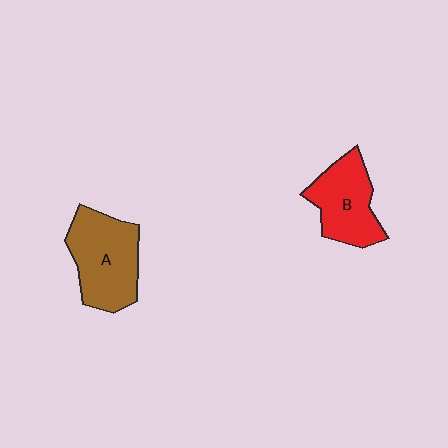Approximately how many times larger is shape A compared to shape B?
Approximately 1.2 times.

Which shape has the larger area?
Shape A (brown).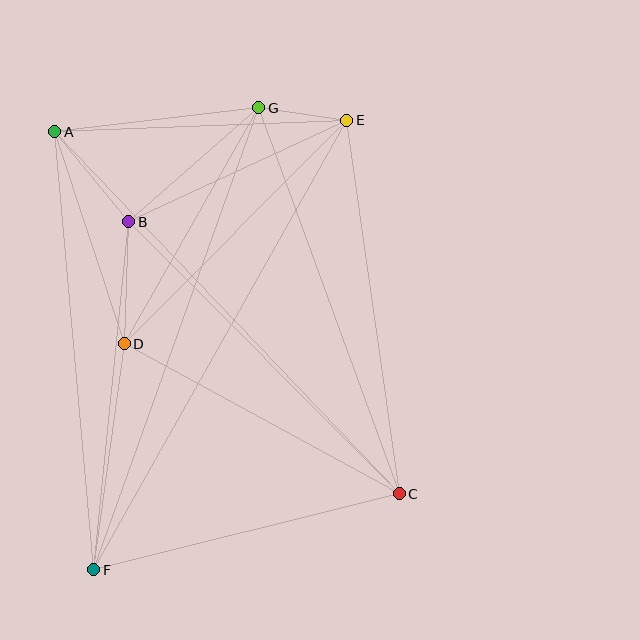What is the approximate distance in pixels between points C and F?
The distance between C and F is approximately 315 pixels.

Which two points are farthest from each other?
Points E and F are farthest from each other.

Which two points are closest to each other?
Points E and G are closest to each other.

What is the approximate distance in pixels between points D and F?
The distance between D and F is approximately 228 pixels.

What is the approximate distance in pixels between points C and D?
The distance between C and D is approximately 314 pixels.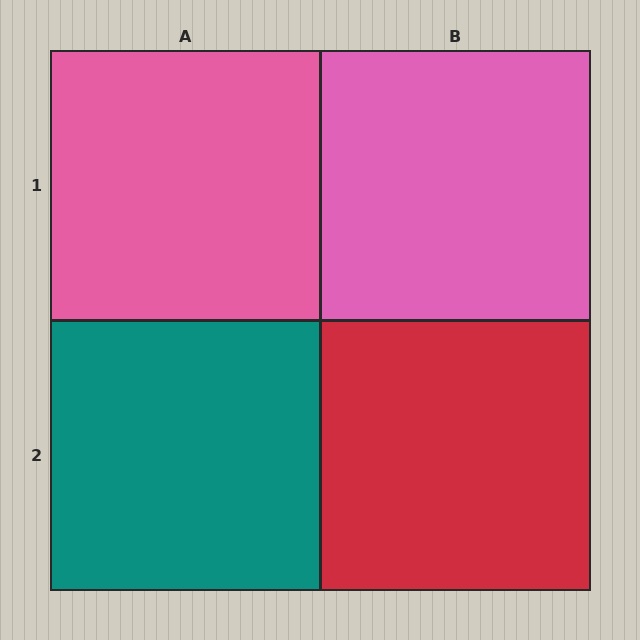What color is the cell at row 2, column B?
Red.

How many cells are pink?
2 cells are pink.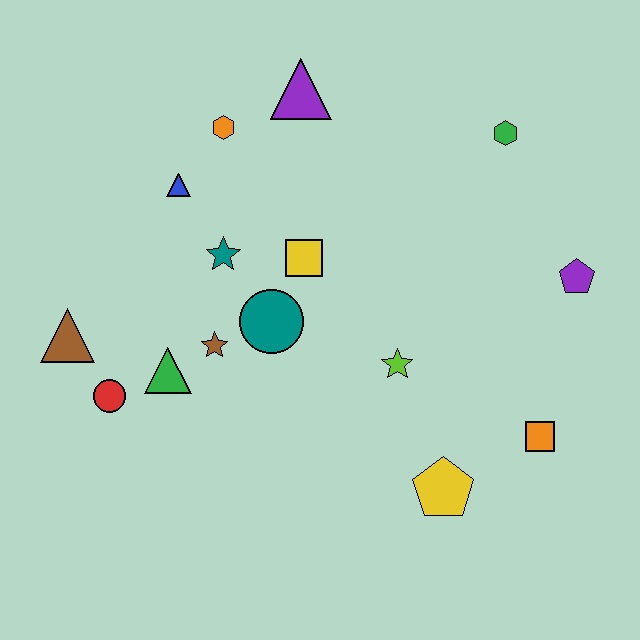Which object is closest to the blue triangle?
The orange hexagon is closest to the blue triangle.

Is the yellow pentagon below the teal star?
Yes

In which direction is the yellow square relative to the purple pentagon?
The yellow square is to the left of the purple pentagon.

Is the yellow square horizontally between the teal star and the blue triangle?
No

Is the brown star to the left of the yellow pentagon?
Yes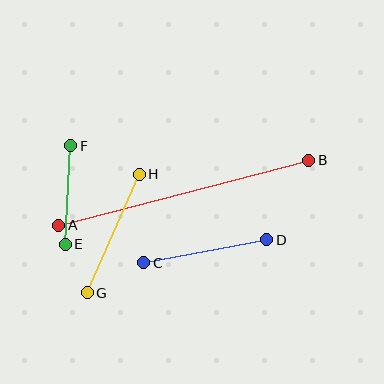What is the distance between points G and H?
The distance is approximately 130 pixels.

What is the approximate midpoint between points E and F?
The midpoint is at approximately (68, 195) pixels.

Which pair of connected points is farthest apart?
Points A and B are farthest apart.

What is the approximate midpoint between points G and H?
The midpoint is at approximately (113, 233) pixels.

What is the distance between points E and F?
The distance is approximately 99 pixels.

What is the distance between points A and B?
The distance is approximately 258 pixels.